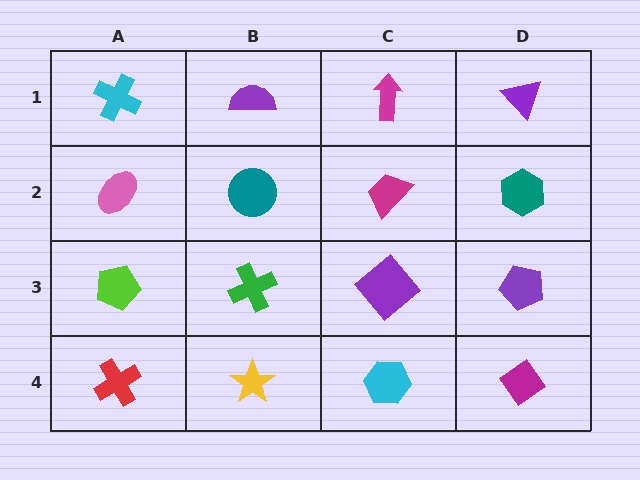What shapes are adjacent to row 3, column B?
A teal circle (row 2, column B), a yellow star (row 4, column B), a lime pentagon (row 3, column A), a purple diamond (row 3, column C).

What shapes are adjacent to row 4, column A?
A lime pentagon (row 3, column A), a yellow star (row 4, column B).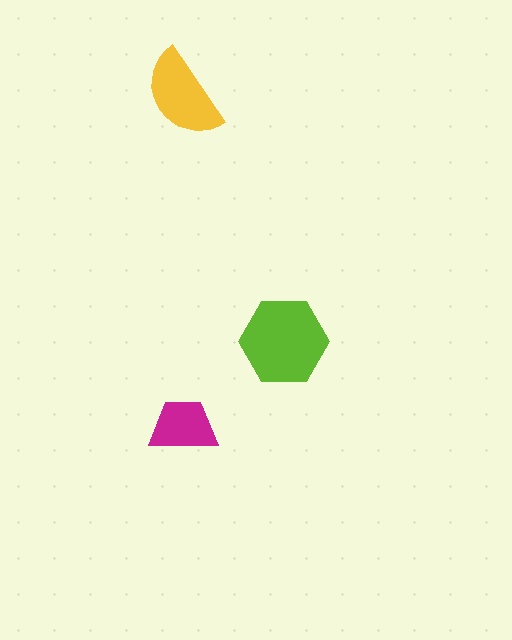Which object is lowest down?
The magenta trapezoid is bottommost.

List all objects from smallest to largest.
The magenta trapezoid, the yellow semicircle, the lime hexagon.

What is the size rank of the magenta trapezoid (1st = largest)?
3rd.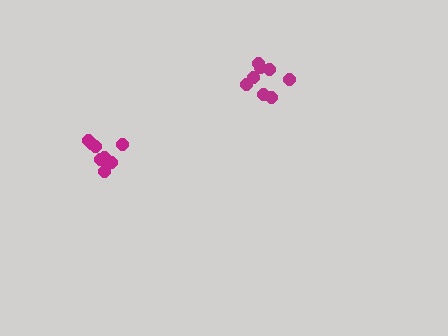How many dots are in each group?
Group 1: 9 dots, Group 2: 8 dots (17 total).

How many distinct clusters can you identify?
There are 2 distinct clusters.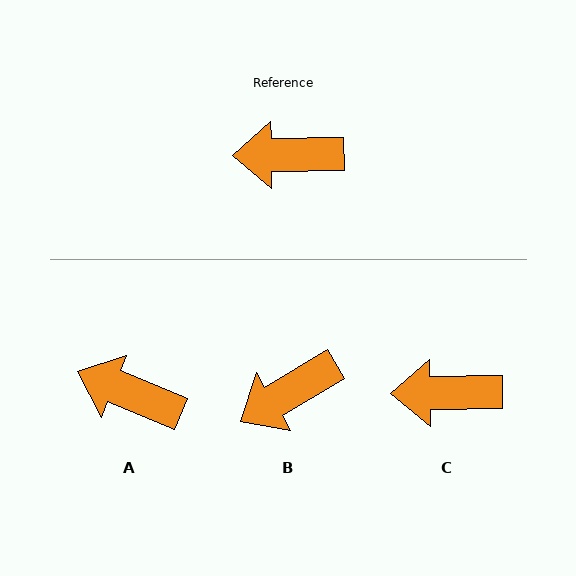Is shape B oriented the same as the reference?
No, it is off by about 30 degrees.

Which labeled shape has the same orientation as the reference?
C.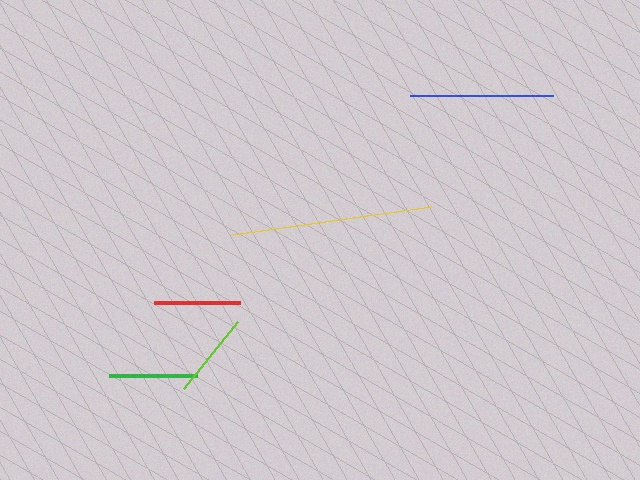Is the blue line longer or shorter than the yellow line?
The yellow line is longer than the blue line.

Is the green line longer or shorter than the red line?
The green line is longer than the red line.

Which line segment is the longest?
The yellow line is the longest at approximately 201 pixels.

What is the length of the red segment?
The red segment is approximately 86 pixels long.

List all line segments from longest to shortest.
From longest to shortest: yellow, blue, green, red, lime.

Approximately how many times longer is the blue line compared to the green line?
The blue line is approximately 1.6 times the length of the green line.